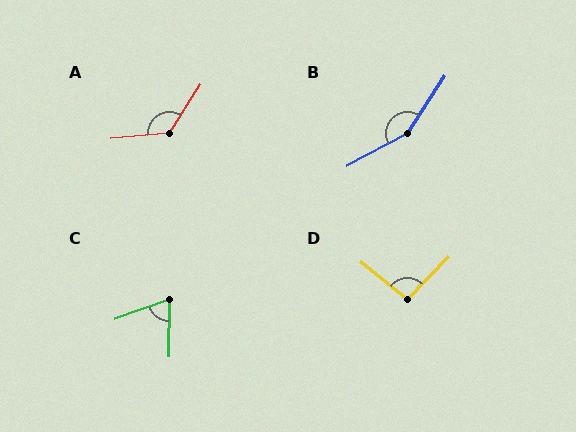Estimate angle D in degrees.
Approximately 95 degrees.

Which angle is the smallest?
C, at approximately 70 degrees.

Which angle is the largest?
B, at approximately 151 degrees.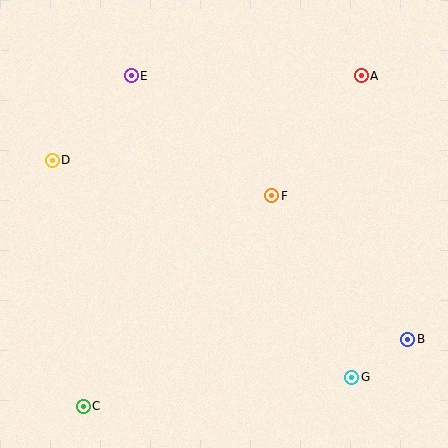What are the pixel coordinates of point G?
Point G is at (352, 377).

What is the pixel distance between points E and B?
The distance between E and B is 382 pixels.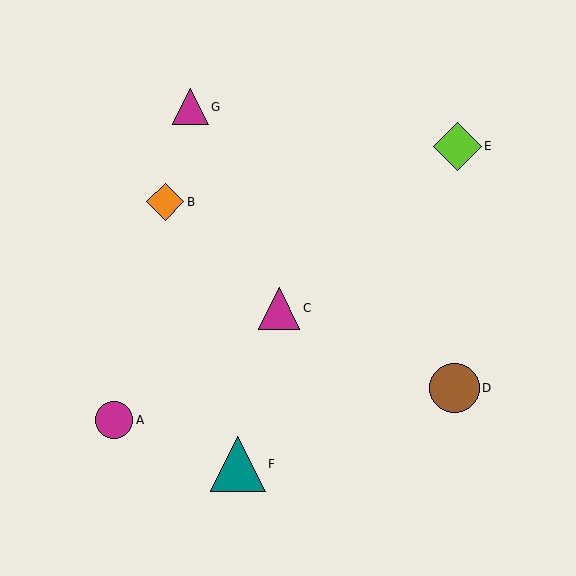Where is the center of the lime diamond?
The center of the lime diamond is at (458, 146).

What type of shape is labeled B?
Shape B is an orange diamond.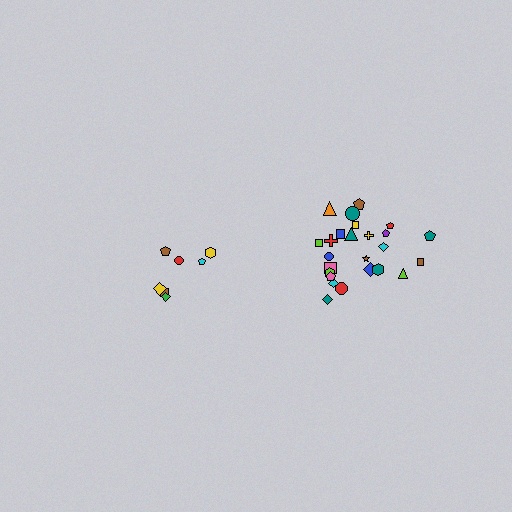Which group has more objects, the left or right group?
The right group.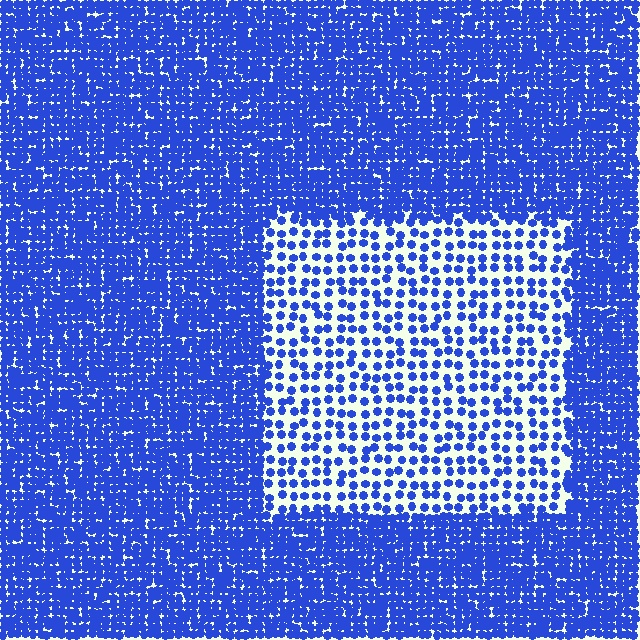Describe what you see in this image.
The image contains small blue elements arranged at two different densities. A rectangle-shaped region is visible where the elements are less densely packed than the surrounding area.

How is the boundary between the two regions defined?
The boundary is defined by a change in element density (approximately 2.7x ratio). All elements are the same color, size, and shape.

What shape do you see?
I see a rectangle.